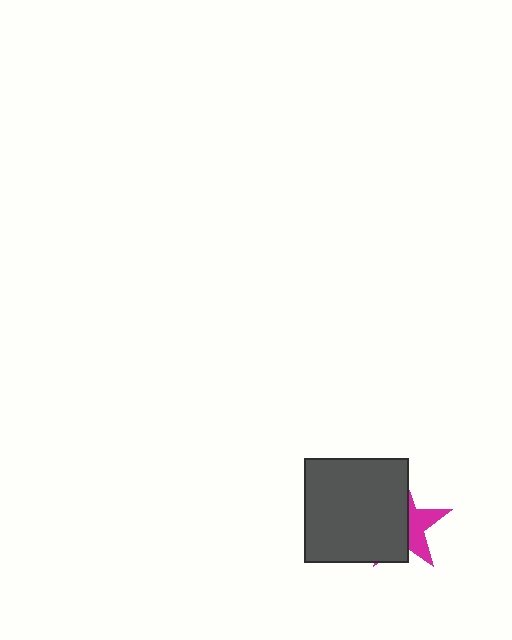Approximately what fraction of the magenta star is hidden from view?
Roughly 62% of the magenta star is hidden behind the dark gray square.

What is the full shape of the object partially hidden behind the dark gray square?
The partially hidden object is a magenta star.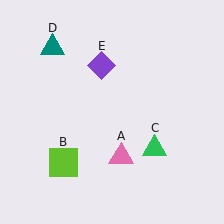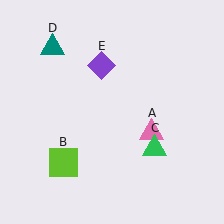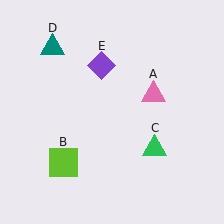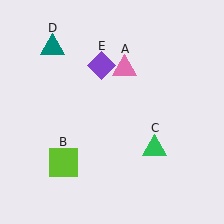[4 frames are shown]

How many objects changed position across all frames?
1 object changed position: pink triangle (object A).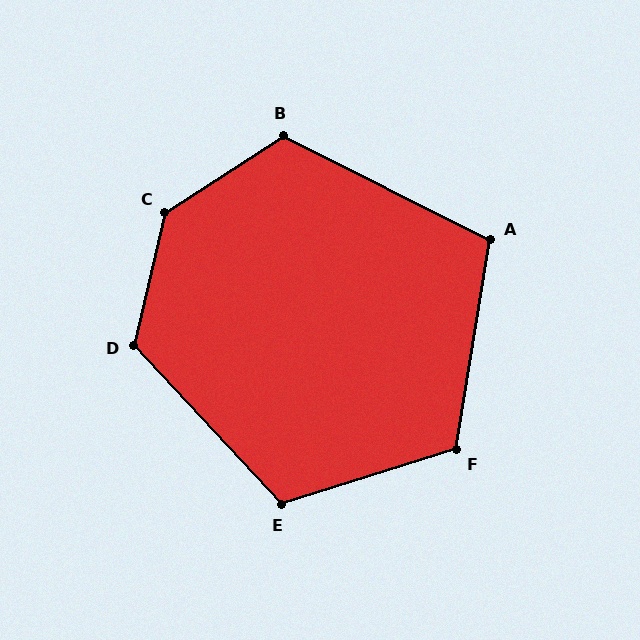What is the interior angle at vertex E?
Approximately 116 degrees (obtuse).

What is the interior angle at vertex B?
Approximately 120 degrees (obtuse).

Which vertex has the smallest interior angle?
A, at approximately 108 degrees.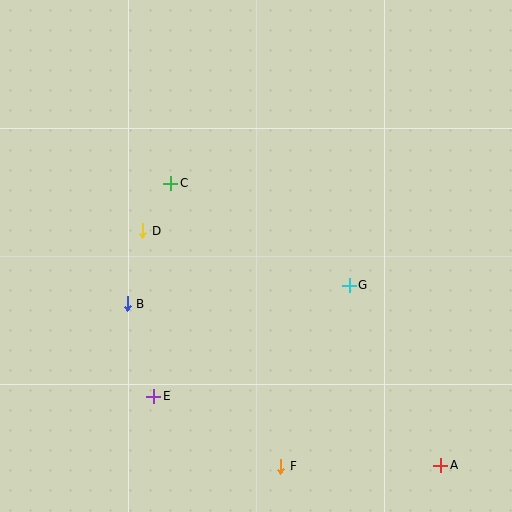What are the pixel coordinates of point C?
Point C is at (171, 183).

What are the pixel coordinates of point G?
Point G is at (349, 285).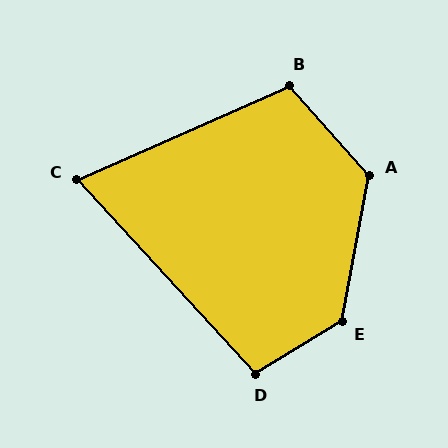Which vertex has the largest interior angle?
E, at approximately 132 degrees.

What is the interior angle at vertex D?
Approximately 101 degrees (obtuse).